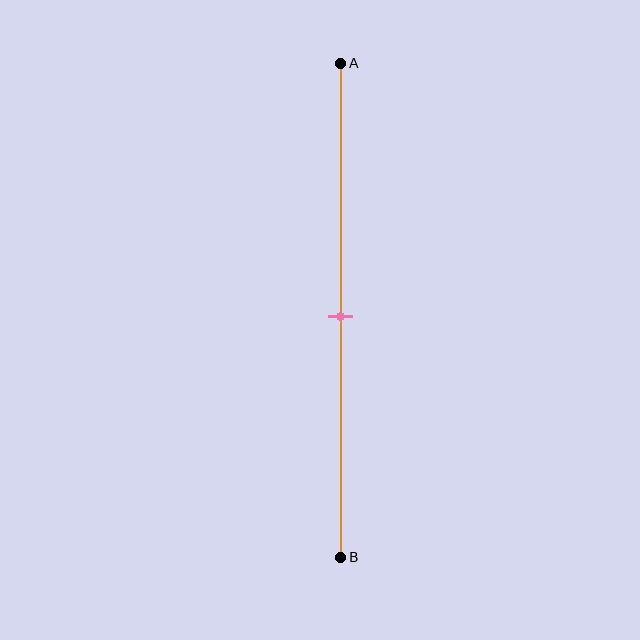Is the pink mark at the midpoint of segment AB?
Yes, the mark is approximately at the midpoint.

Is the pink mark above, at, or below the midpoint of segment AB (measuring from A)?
The pink mark is approximately at the midpoint of segment AB.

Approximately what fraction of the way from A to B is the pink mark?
The pink mark is approximately 50% of the way from A to B.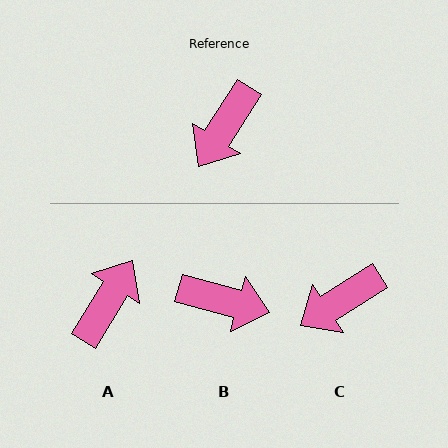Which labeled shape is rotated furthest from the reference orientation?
A, about 178 degrees away.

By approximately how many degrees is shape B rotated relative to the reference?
Approximately 108 degrees counter-clockwise.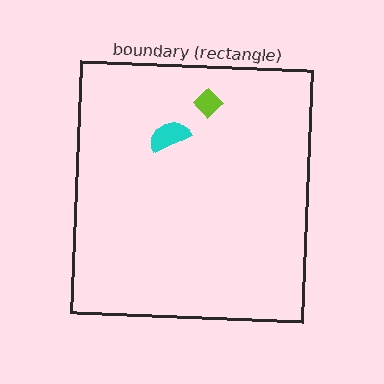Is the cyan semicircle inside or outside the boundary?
Inside.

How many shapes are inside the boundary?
2 inside, 0 outside.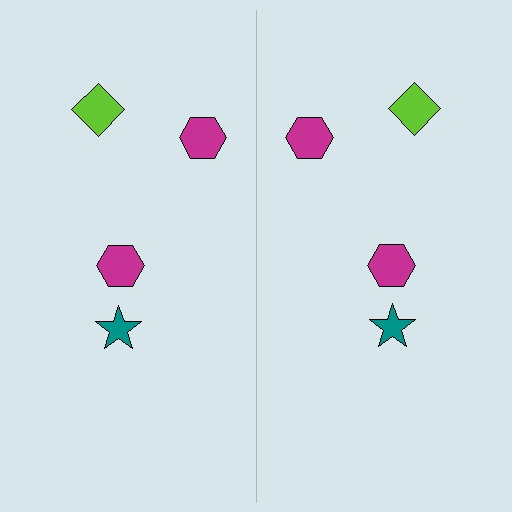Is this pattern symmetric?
Yes, this pattern has bilateral (reflection) symmetry.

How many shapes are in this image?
There are 8 shapes in this image.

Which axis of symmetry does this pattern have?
The pattern has a vertical axis of symmetry running through the center of the image.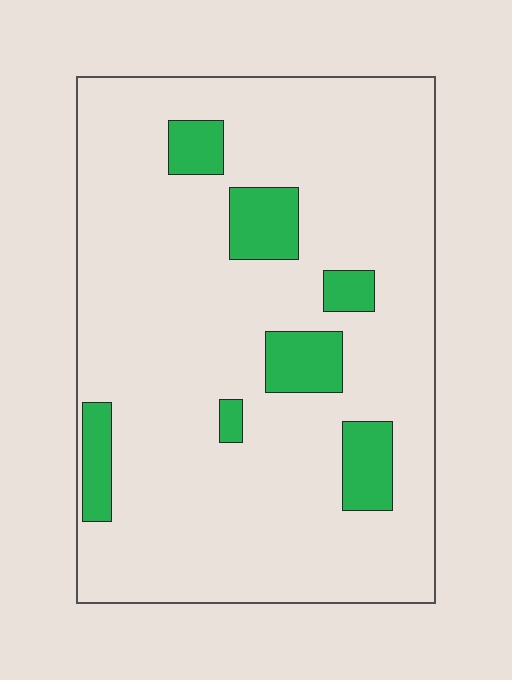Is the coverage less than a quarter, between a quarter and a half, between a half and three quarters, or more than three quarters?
Less than a quarter.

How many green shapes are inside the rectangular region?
7.